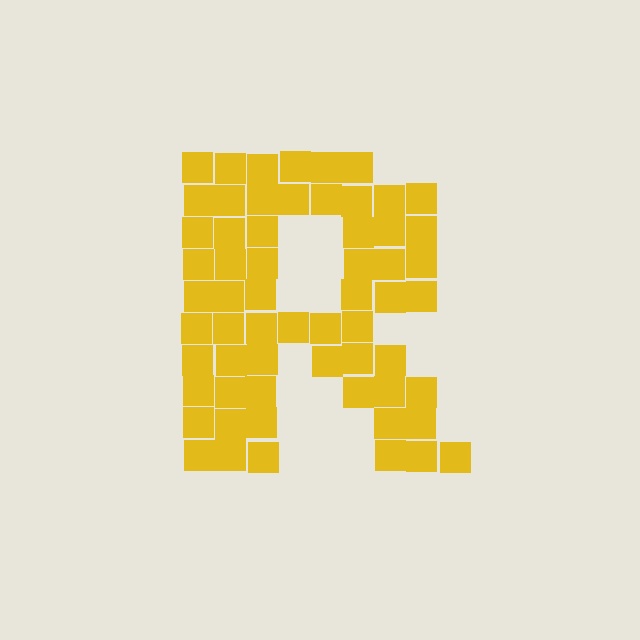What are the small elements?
The small elements are squares.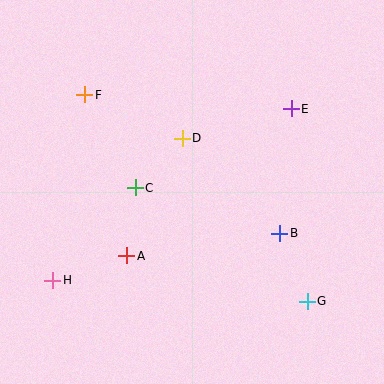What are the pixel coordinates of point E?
Point E is at (291, 109).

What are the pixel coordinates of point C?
Point C is at (135, 187).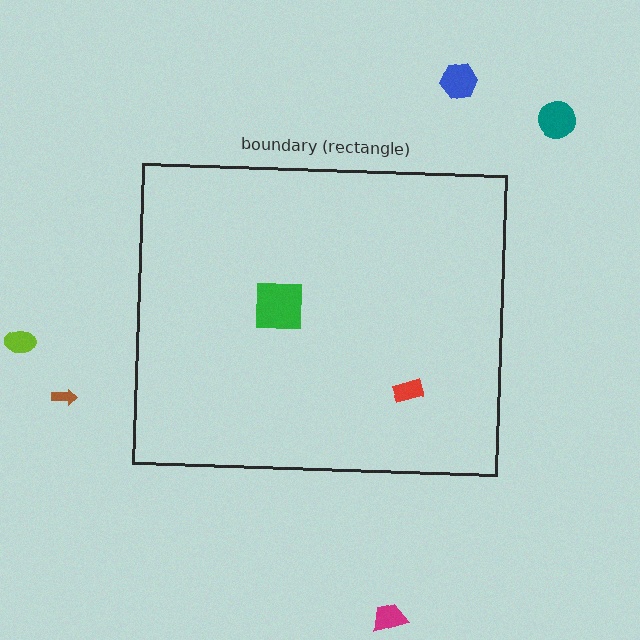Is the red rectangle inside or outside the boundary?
Inside.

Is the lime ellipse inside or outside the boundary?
Outside.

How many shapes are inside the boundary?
2 inside, 5 outside.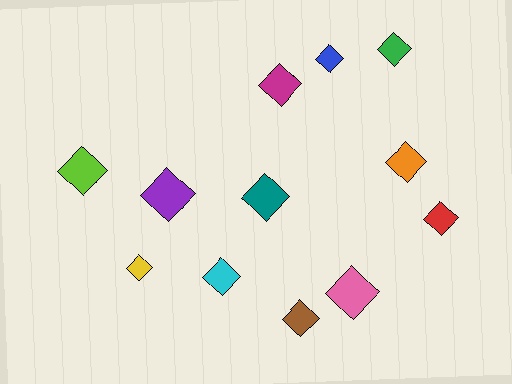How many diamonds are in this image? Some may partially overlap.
There are 12 diamonds.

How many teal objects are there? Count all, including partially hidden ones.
There is 1 teal object.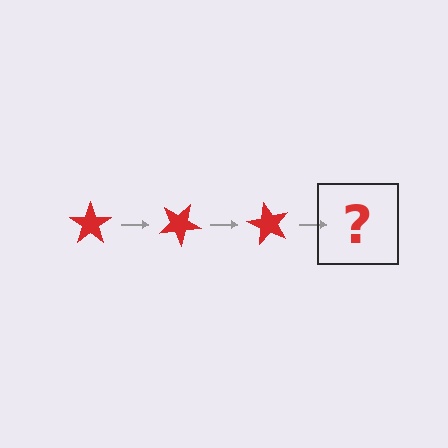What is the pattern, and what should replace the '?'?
The pattern is that the star rotates 30 degrees each step. The '?' should be a red star rotated 90 degrees.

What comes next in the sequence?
The next element should be a red star rotated 90 degrees.